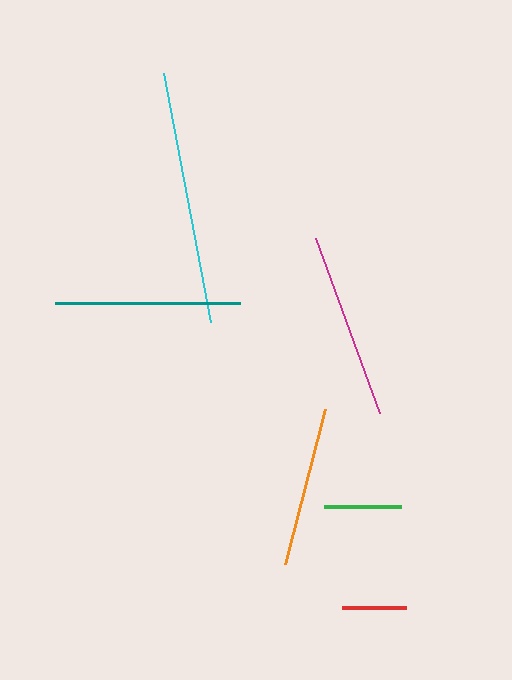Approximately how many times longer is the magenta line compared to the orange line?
The magenta line is approximately 1.2 times the length of the orange line.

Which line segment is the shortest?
The red line is the shortest at approximately 64 pixels.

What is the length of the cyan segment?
The cyan segment is approximately 253 pixels long.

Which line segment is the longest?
The cyan line is the longest at approximately 253 pixels.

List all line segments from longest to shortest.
From longest to shortest: cyan, magenta, teal, orange, green, red.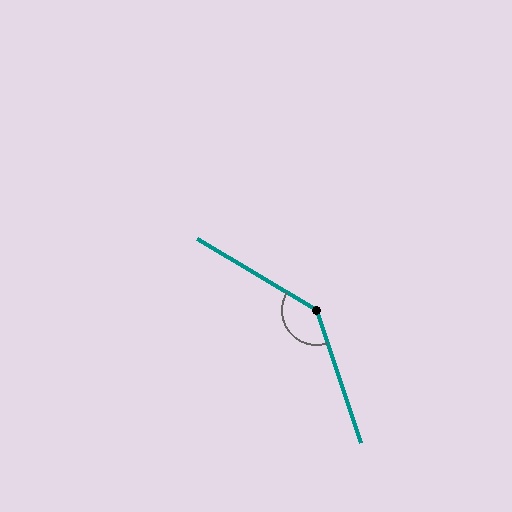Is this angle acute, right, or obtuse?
It is obtuse.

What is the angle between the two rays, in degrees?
Approximately 139 degrees.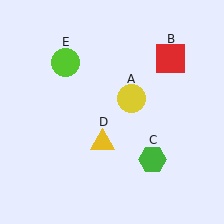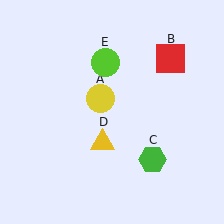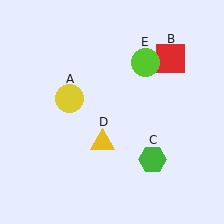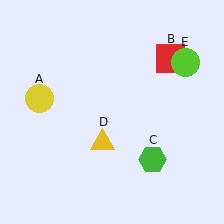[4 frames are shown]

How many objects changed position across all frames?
2 objects changed position: yellow circle (object A), lime circle (object E).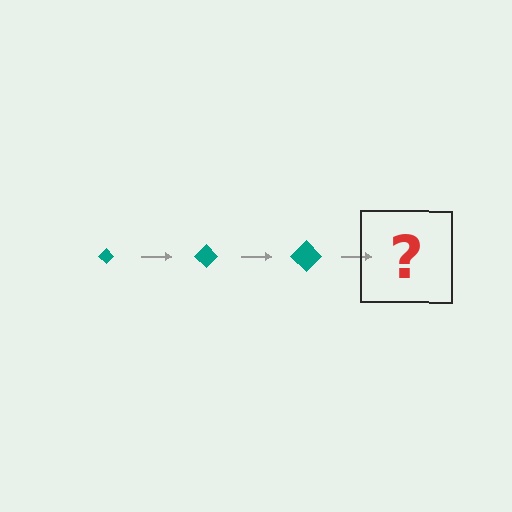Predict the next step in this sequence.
The next step is a teal diamond, larger than the previous one.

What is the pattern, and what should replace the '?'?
The pattern is that the diamond gets progressively larger each step. The '?' should be a teal diamond, larger than the previous one.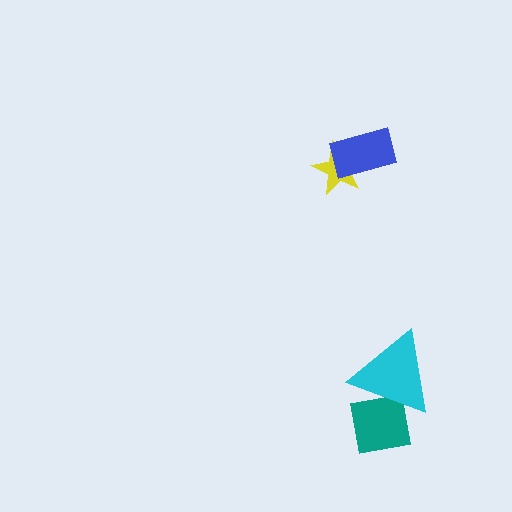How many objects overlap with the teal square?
1 object overlaps with the teal square.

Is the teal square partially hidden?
Yes, it is partially covered by another shape.